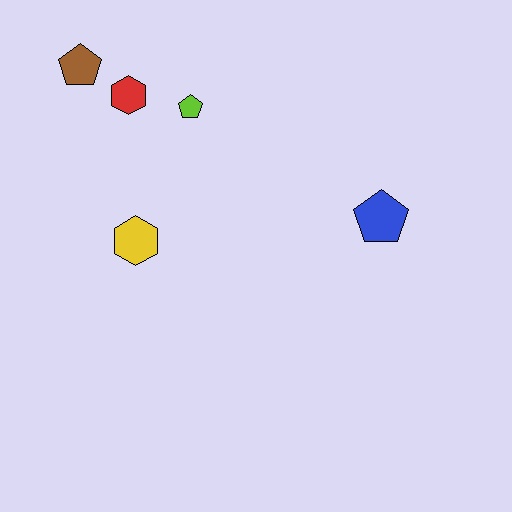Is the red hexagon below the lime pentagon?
No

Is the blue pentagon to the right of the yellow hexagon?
Yes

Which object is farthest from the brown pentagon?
The blue pentagon is farthest from the brown pentagon.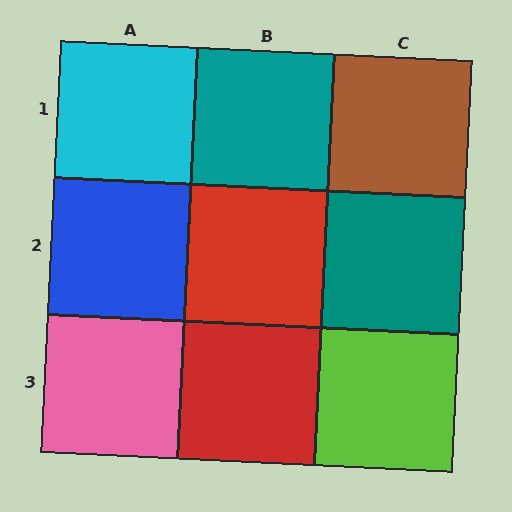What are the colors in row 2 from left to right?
Blue, red, teal.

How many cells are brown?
1 cell is brown.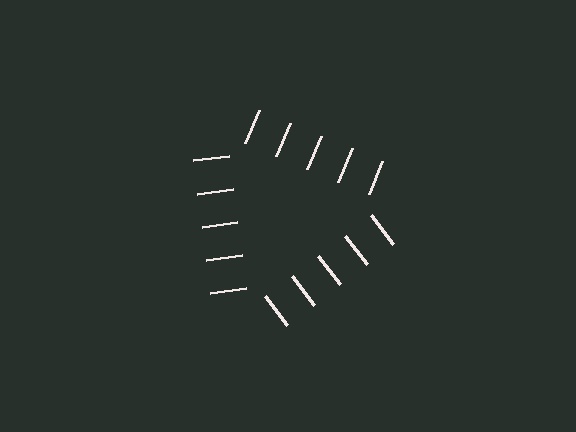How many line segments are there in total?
15 — 5 along each of the 3 edges.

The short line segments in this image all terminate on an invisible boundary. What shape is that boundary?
An illusory triangle — the line segments terminate on its edges but no continuous stroke is drawn.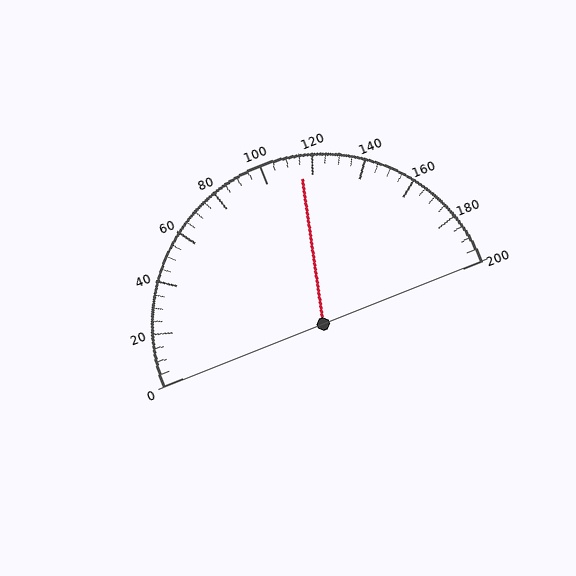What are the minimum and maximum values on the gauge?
The gauge ranges from 0 to 200.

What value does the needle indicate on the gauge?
The needle indicates approximately 115.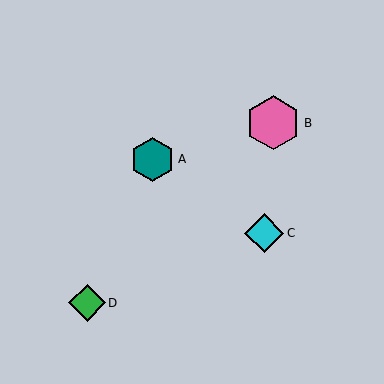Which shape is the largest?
The pink hexagon (labeled B) is the largest.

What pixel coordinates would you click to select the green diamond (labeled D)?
Click at (87, 303) to select the green diamond D.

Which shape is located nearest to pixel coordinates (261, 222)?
The cyan diamond (labeled C) at (264, 233) is nearest to that location.